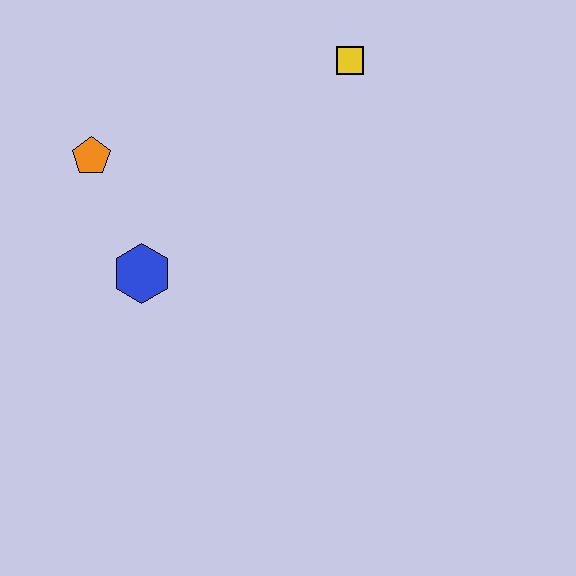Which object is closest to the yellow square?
The orange pentagon is closest to the yellow square.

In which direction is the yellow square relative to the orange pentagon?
The yellow square is to the right of the orange pentagon.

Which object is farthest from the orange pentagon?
The yellow square is farthest from the orange pentagon.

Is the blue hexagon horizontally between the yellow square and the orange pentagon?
Yes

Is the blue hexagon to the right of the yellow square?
No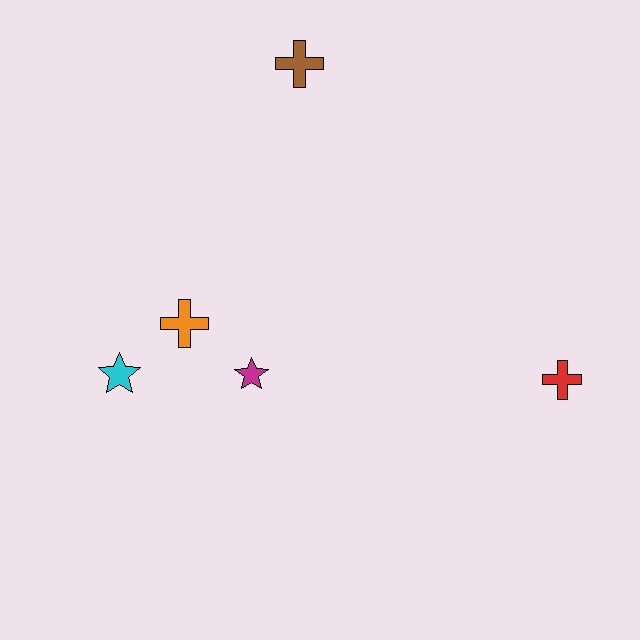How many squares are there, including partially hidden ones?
There are no squares.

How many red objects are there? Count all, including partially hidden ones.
There is 1 red object.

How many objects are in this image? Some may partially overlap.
There are 5 objects.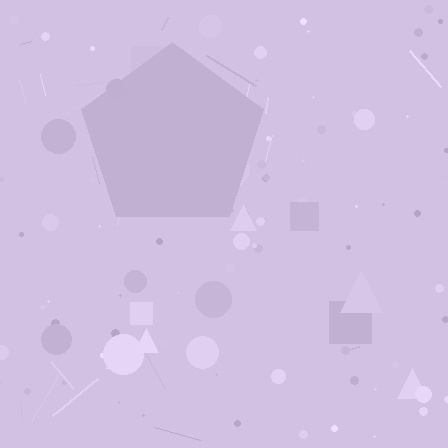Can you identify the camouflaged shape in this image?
The camouflaged shape is a pentagon.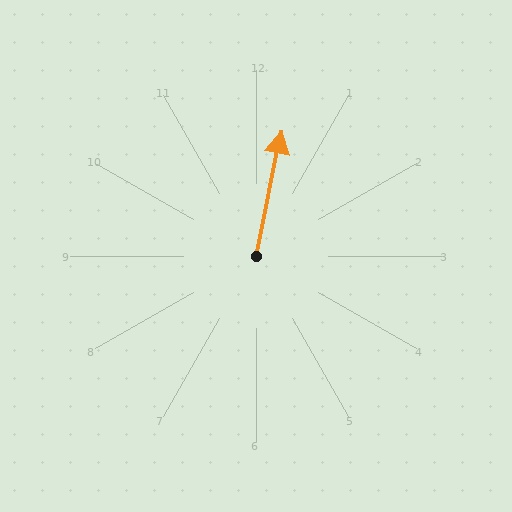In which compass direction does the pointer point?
North.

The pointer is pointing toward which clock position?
Roughly 12 o'clock.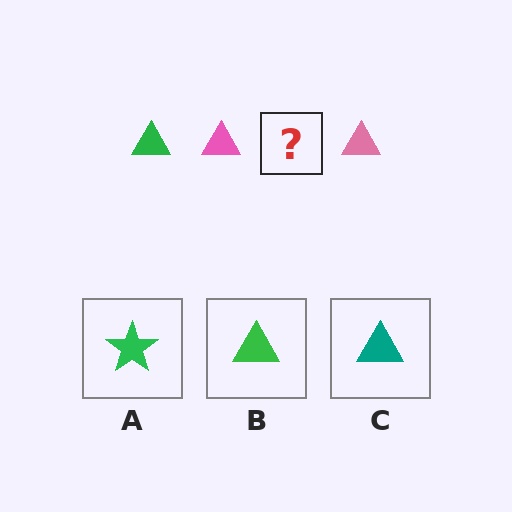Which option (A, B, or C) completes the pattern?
B.